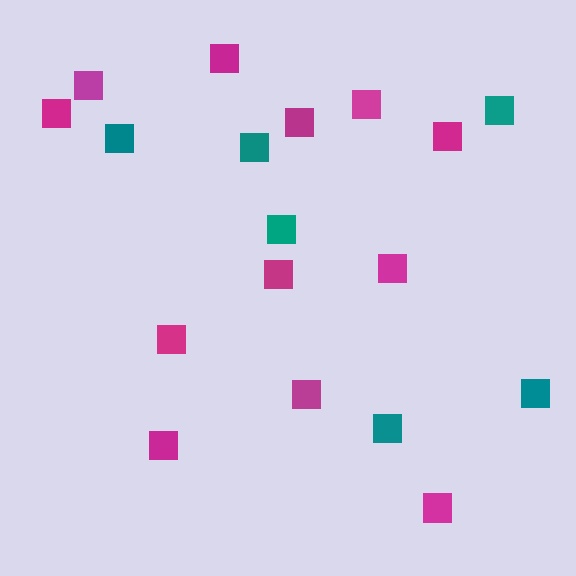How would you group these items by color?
There are 2 groups: one group of magenta squares (12) and one group of teal squares (6).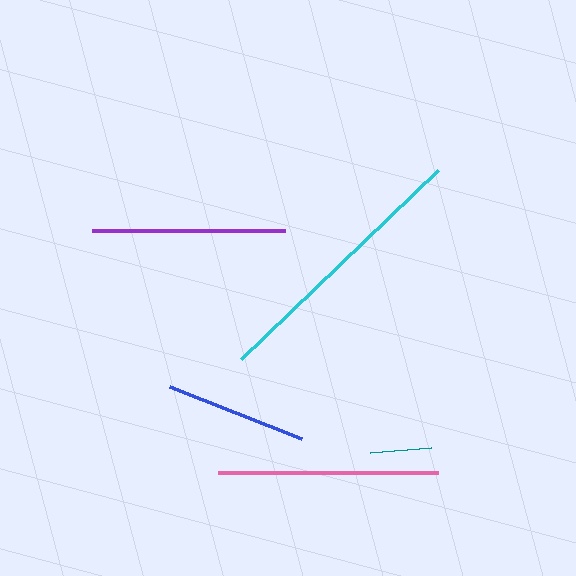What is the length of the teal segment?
The teal segment is approximately 62 pixels long.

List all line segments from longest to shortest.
From longest to shortest: cyan, pink, purple, blue, teal.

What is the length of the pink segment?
The pink segment is approximately 220 pixels long.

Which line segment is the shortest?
The teal line is the shortest at approximately 62 pixels.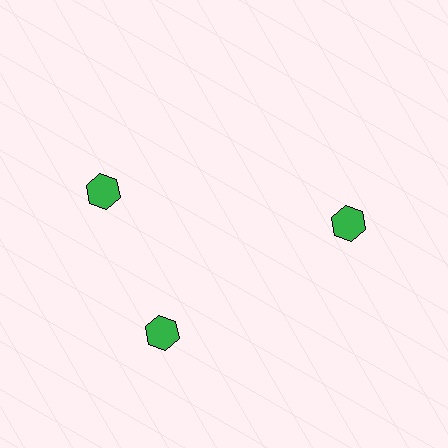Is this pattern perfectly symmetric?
No. The 3 green hexagons are arranged in a ring, but one element near the 11 o'clock position is rotated out of alignment along the ring, breaking the 3-fold rotational symmetry.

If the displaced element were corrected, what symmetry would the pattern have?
It would have 3-fold rotational symmetry — the pattern would map onto itself every 120 degrees.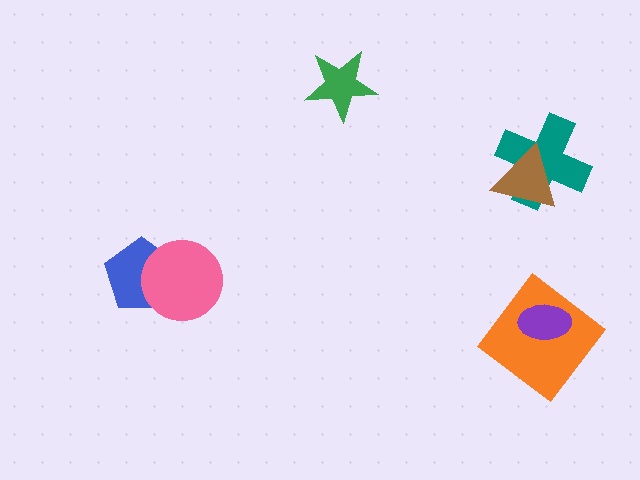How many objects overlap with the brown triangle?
1 object overlaps with the brown triangle.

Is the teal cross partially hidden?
Yes, it is partially covered by another shape.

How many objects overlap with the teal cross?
1 object overlaps with the teal cross.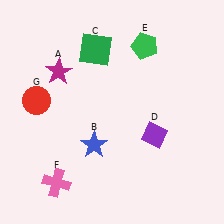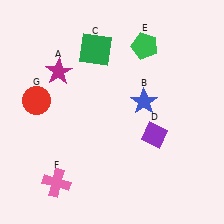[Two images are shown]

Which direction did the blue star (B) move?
The blue star (B) moved right.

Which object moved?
The blue star (B) moved right.